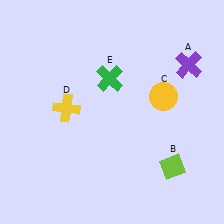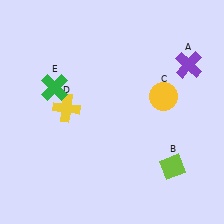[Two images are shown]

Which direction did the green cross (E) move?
The green cross (E) moved left.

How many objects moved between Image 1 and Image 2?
1 object moved between the two images.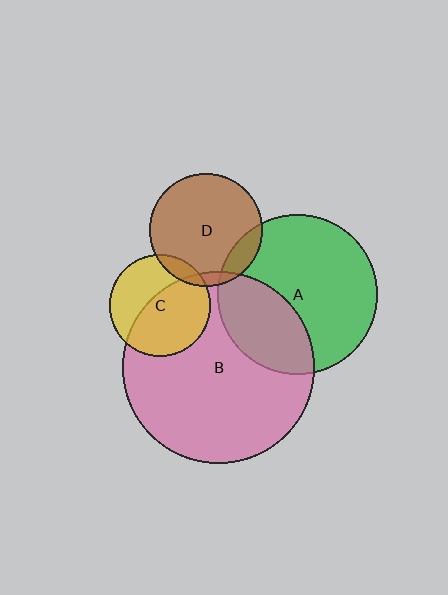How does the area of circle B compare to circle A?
Approximately 1.4 times.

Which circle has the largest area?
Circle B (pink).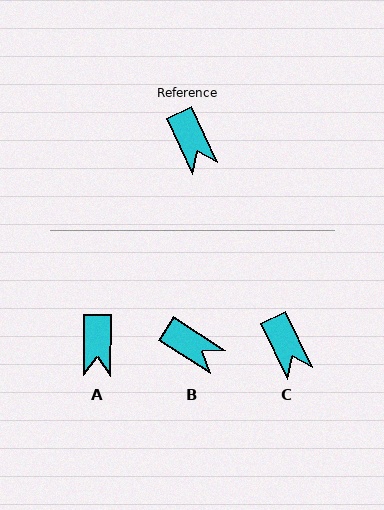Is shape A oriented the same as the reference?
No, it is off by about 27 degrees.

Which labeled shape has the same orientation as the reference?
C.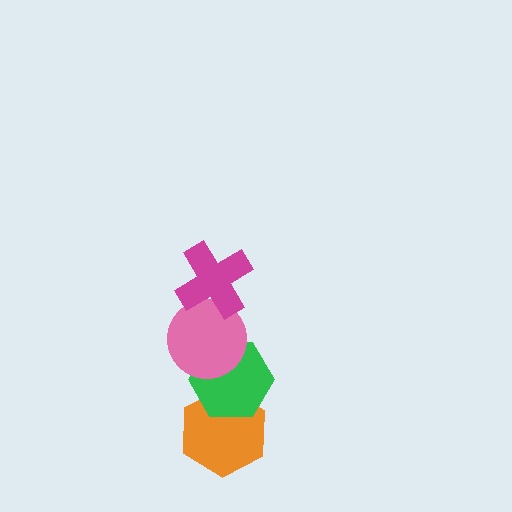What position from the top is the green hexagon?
The green hexagon is 3rd from the top.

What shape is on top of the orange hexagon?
The green hexagon is on top of the orange hexagon.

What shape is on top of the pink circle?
The magenta cross is on top of the pink circle.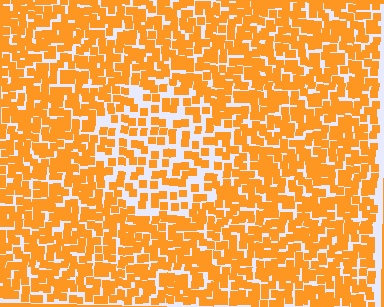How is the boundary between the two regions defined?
The boundary is defined by a change in element density (approximately 1.7x ratio). All elements are the same color, size, and shape.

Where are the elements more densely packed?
The elements are more densely packed outside the circle boundary.